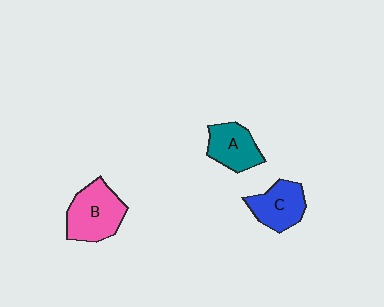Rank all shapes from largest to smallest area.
From largest to smallest: B (pink), C (blue), A (teal).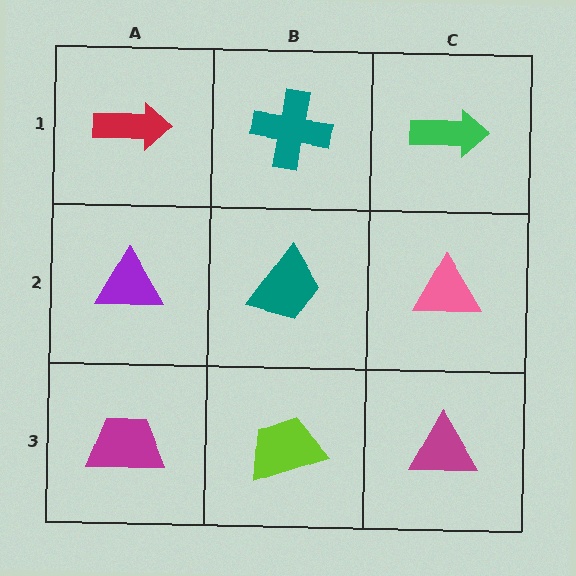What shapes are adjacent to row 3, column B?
A teal trapezoid (row 2, column B), a magenta trapezoid (row 3, column A), a magenta triangle (row 3, column C).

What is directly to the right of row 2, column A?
A teal trapezoid.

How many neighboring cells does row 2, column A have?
3.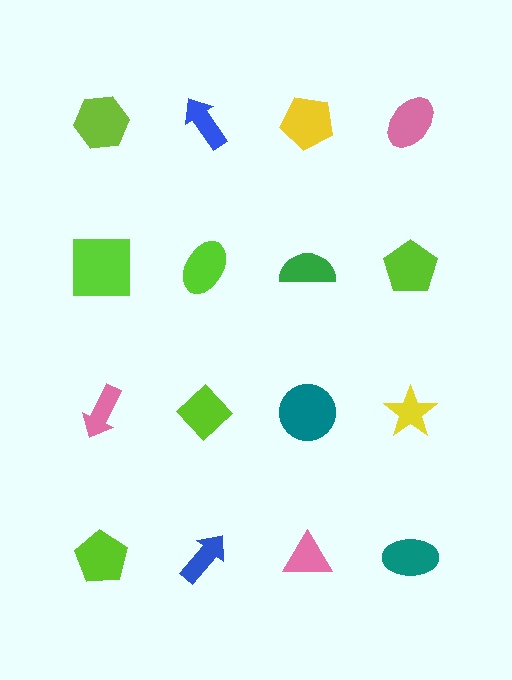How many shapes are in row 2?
4 shapes.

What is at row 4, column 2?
A blue arrow.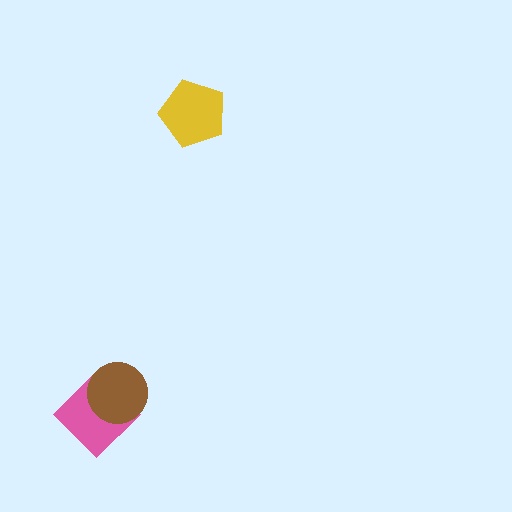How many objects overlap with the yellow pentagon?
0 objects overlap with the yellow pentagon.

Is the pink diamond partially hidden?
Yes, it is partially covered by another shape.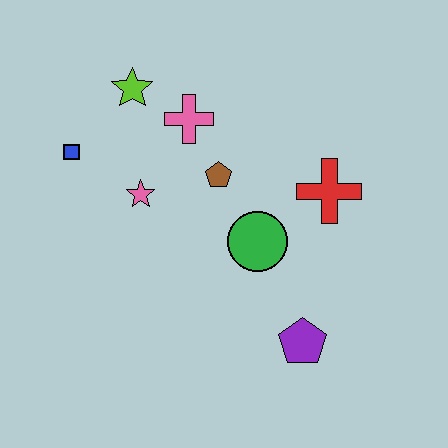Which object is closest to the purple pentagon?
The green circle is closest to the purple pentagon.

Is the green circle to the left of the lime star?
No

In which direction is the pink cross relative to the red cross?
The pink cross is to the left of the red cross.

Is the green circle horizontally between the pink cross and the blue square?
No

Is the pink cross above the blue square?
Yes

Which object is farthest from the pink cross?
The purple pentagon is farthest from the pink cross.